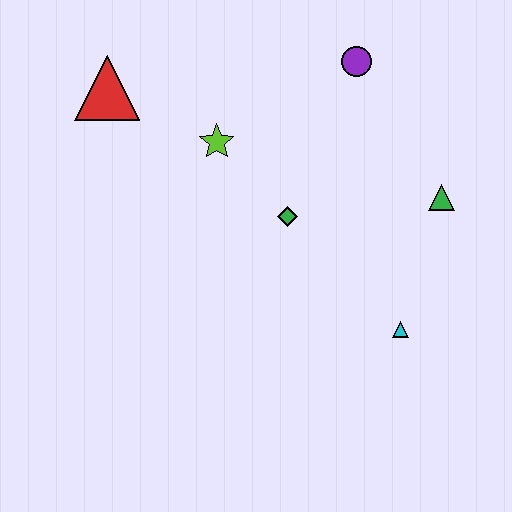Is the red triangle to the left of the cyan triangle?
Yes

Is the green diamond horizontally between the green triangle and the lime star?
Yes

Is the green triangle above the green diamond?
Yes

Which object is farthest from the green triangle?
The red triangle is farthest from the green triangle.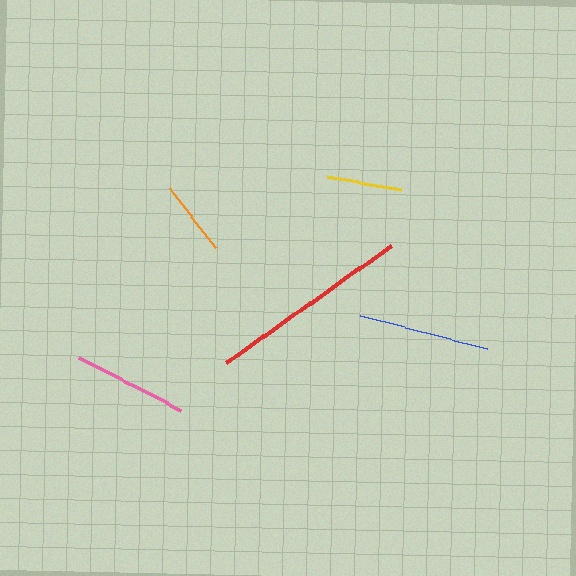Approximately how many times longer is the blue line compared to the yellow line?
The blue line is approximately 1.7 times the length of the yellow line.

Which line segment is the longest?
The red line is the longest at approximately 201 pixels.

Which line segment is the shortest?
The yellow line is the shortest at approximately 76 pixels.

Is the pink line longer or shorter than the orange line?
The pink line is longer than the orange line.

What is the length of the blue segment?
The blue segment is approximately 131 pixels long.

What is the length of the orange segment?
The orange segment is approximately 76 pixels long.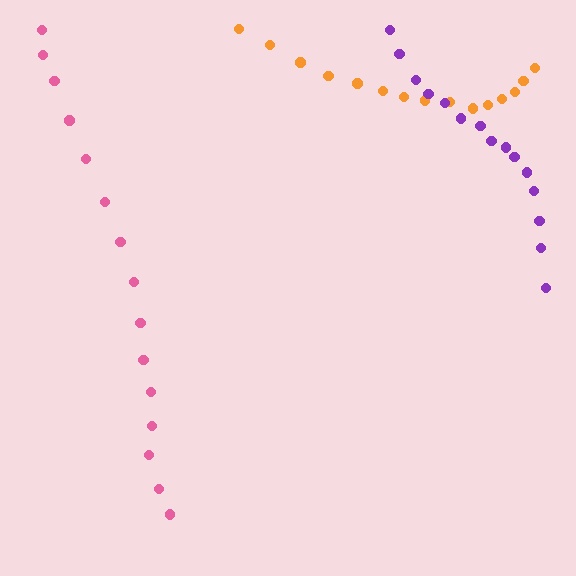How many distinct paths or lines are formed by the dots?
There are 3 distinct paths.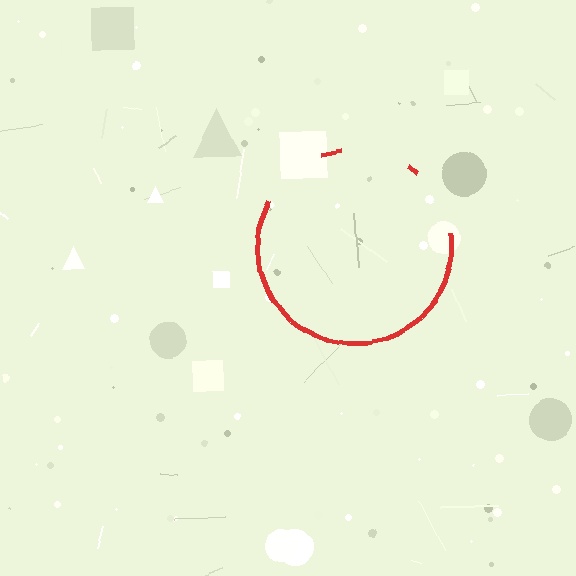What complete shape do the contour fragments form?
The contour fragments form a circle.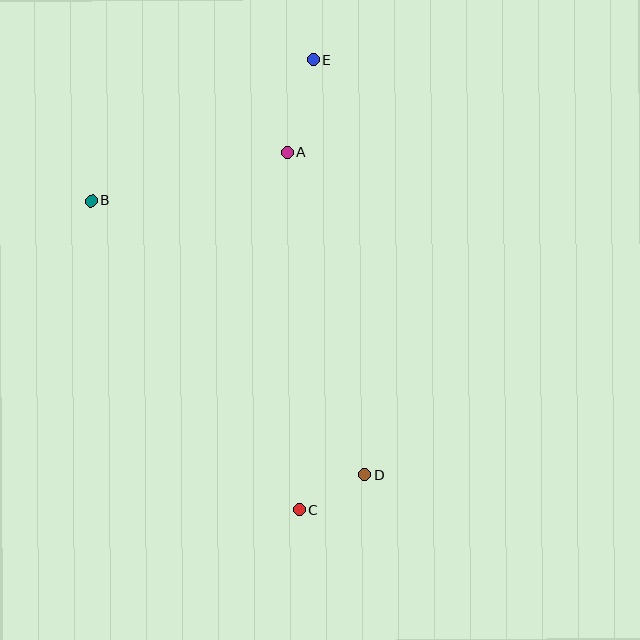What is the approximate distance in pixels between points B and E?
The distance between B and E is approximately 263 pixels.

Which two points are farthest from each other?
Points C and E are farthest from each other.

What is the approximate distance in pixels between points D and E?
The distance between D and E is approximately 418 pixels.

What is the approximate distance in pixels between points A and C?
The distance between A and C is approximately 357 pixels.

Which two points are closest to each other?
Points C and D are closest to each other.